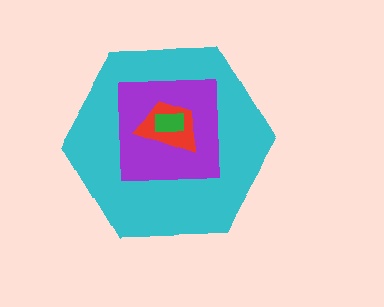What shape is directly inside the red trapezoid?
The green rectangle.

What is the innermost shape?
The green rectangle.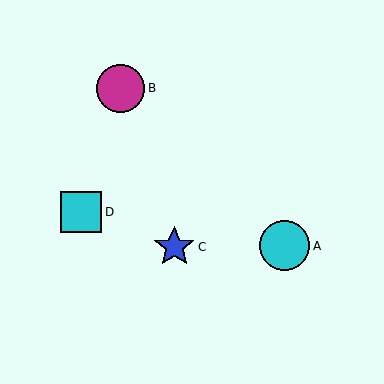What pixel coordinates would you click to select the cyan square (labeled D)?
Click at (81, 212) to select the cyan square D.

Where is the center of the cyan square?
The center of the cyan square is at (81, 212).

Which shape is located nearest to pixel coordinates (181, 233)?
The blue star (labeled C) at (174, 247) is nearest to that location.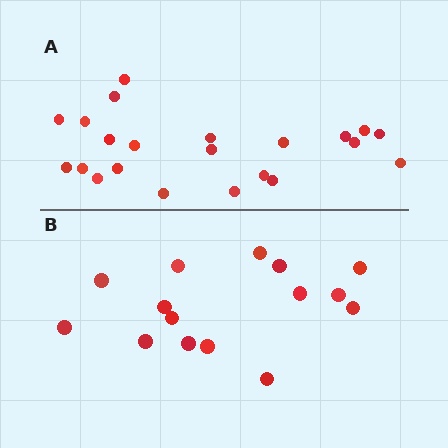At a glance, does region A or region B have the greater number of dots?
Region A (the top region) has more dots.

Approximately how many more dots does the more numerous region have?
Region A has roughly 8 or so more dots than region B.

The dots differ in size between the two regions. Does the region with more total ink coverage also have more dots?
No. Region B has more total ink coverage because its dots are larger, but region A actually contains more individual dots. Total area can be misleading — the number of items is what matters here.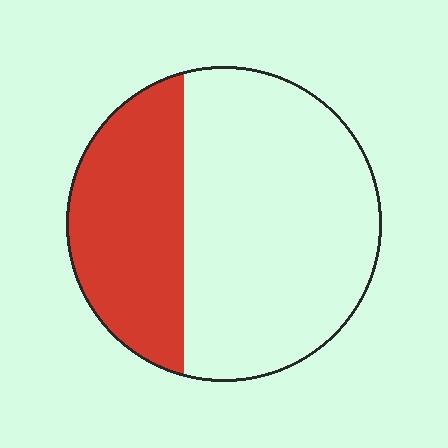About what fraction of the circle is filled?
About one third (1/3).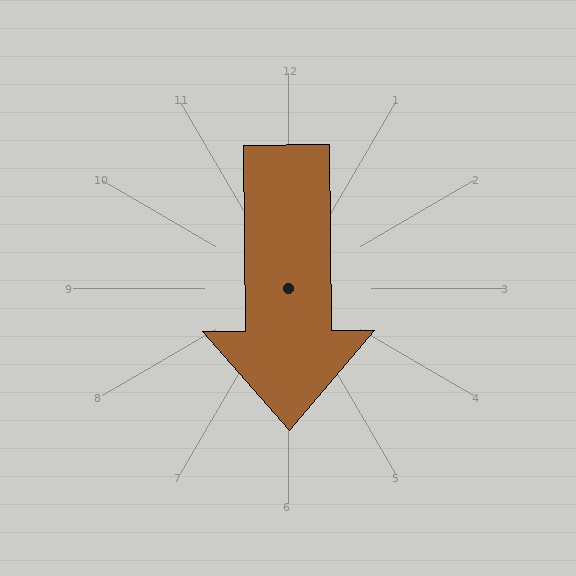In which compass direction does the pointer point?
South.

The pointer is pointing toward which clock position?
Roughly 6 o'clock.